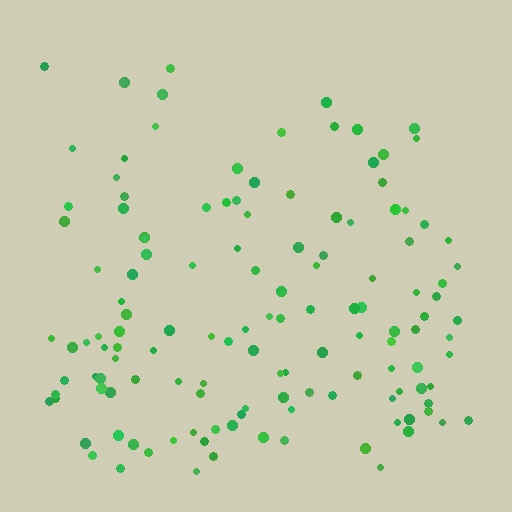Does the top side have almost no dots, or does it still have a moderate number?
Still a moderate number, just noticeably fewer than the bottom.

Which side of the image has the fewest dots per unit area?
The top.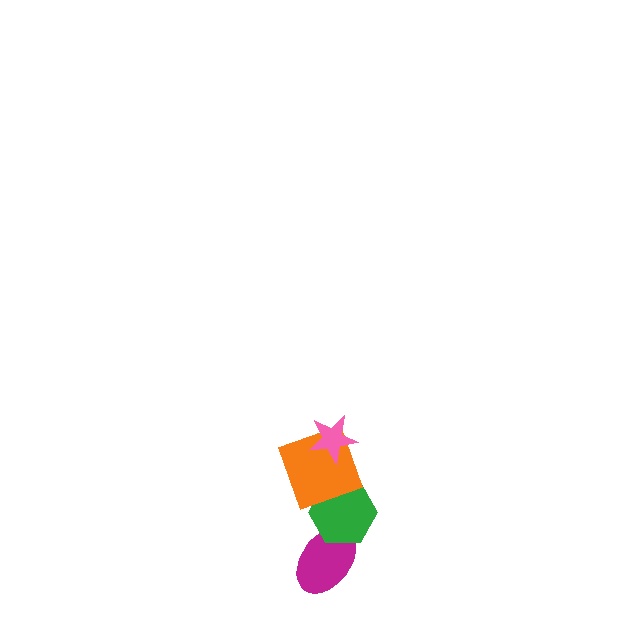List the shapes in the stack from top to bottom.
From top to bottom: the pink star, the orange square, the green hexagon, the magenta ellipse.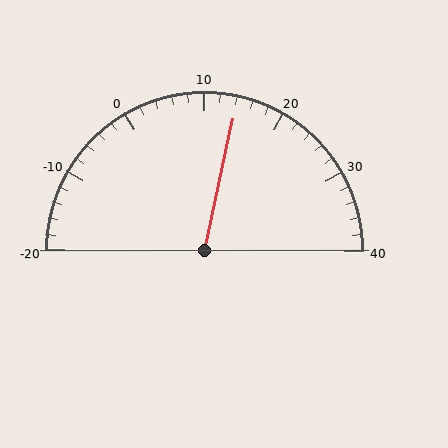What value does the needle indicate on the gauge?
The needle indicates approximately 14.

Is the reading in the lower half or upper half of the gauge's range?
The reading is in the upper half of the range (-20 to 40).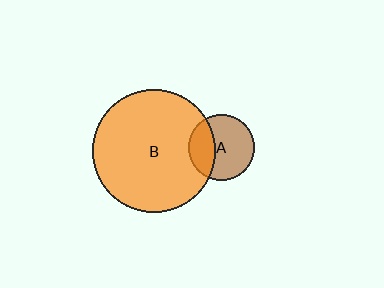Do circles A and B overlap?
Yes.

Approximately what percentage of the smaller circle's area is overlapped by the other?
Approximately 35%.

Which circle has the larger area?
Circle B (orange).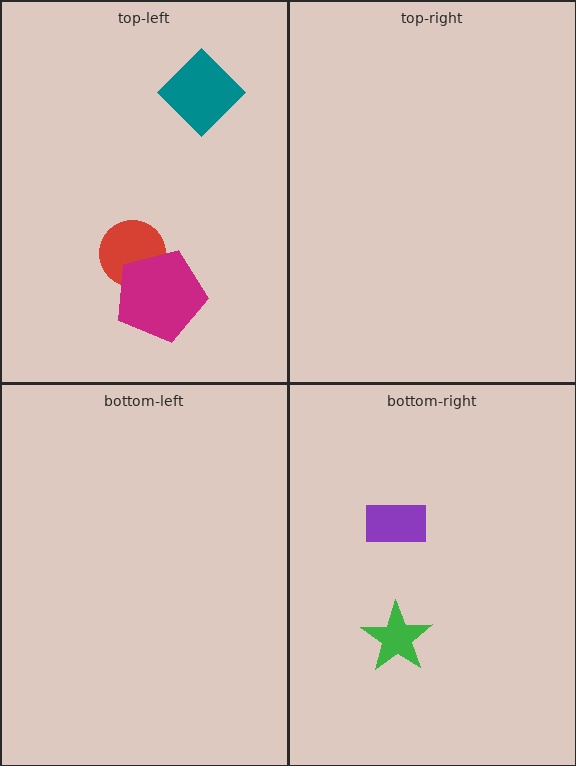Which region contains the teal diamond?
The top-left region.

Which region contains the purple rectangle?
The bottom-right region.